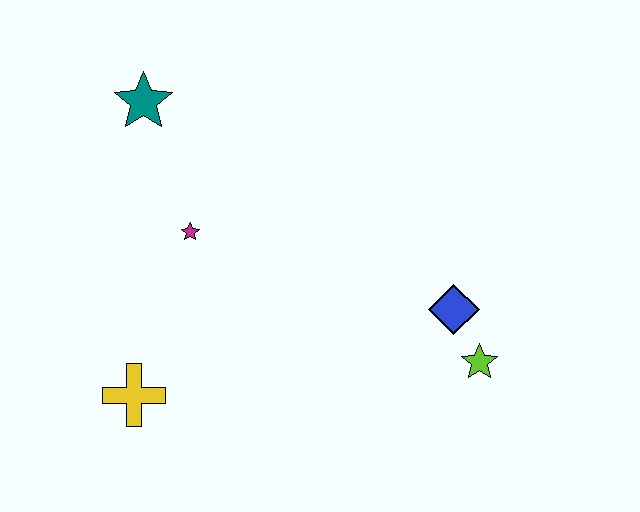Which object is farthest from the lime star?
The teal star is farthest from the lime star.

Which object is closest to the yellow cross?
The magenta star is closest to the yellow cross.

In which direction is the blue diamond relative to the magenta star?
The blue diamond is to the right of the magenta star.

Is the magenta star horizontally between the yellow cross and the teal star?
No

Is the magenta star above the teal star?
No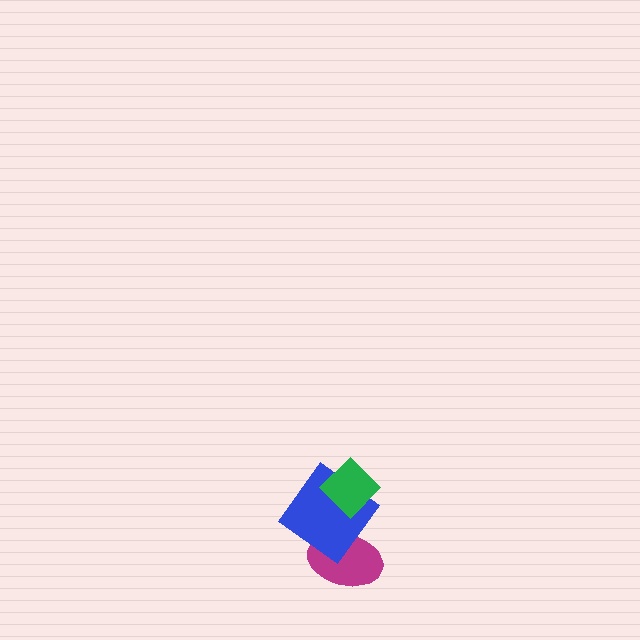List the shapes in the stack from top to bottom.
From top to bottom: the green diamond, the blue diamond, the magenta ellipse.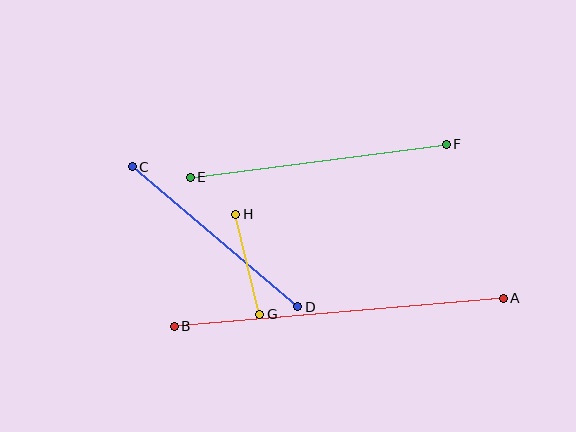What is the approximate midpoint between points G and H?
The midpoint is at approximately (248, 264) pixels.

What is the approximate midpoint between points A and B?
The midpoint is at approximately (339, 312) pixels.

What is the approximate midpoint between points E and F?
The midpoint is at approximately (318, 161) pixels.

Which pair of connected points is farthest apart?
Points A and B are farthest apart.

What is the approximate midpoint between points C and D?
The midpoint is at approximately (215, 237) pixels.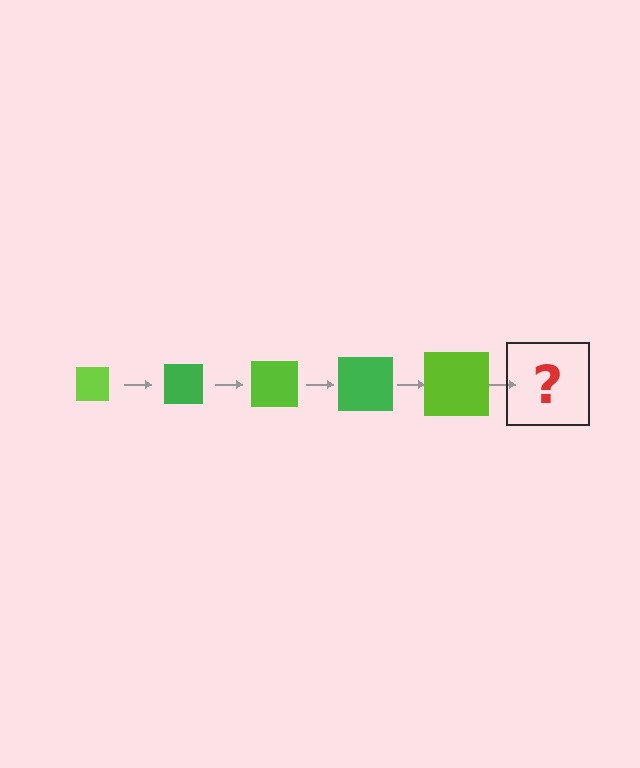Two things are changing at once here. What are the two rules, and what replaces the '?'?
The two rules are that the square grows larger each step and the color cycles through lime and green. The '?' should be a green square, larger than the previous one.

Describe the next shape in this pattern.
It should be a green square, larger than the previous one.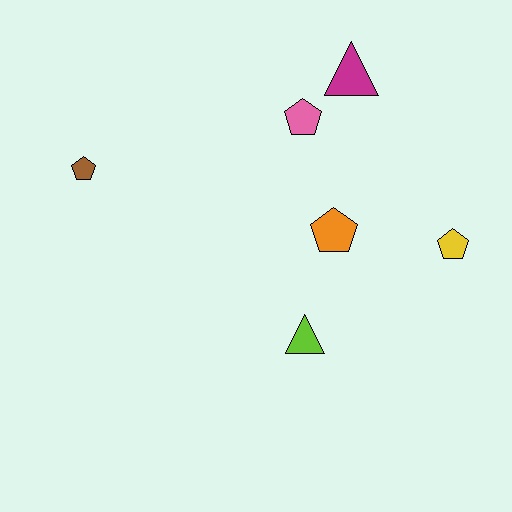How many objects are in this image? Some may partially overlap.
There are 6 objects.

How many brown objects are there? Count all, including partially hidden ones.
There is 1 brown object.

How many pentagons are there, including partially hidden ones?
There are 4 pentagons.